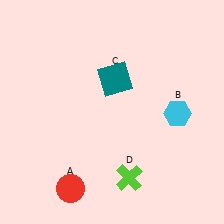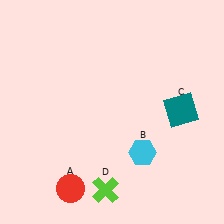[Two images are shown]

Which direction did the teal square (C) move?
The teal square (C) moved right.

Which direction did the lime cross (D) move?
The lime cross (D) moved left.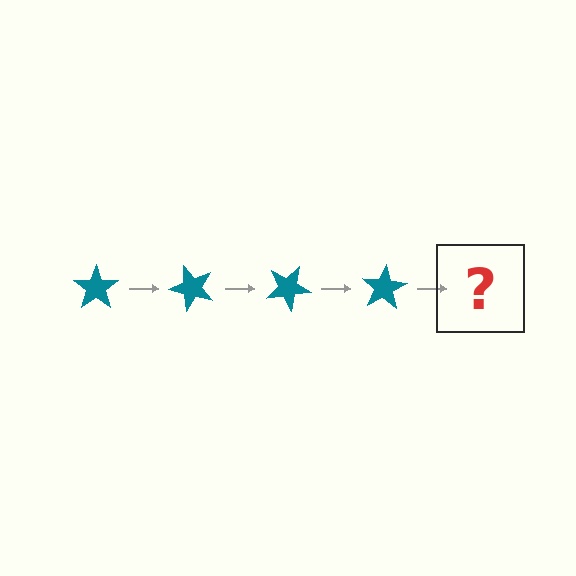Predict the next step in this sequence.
The next step is a teal star rotated 200 degrees.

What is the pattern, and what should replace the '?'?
The pattern is that the star rotates 50 degrees each step. The '?' should be a teal star rotated 200 degrees.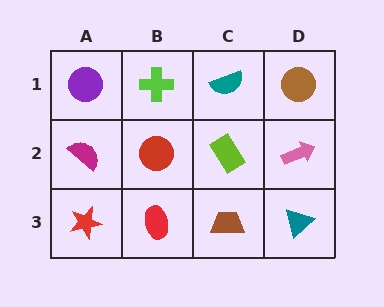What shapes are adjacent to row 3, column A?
A magenta semicircle (row 2, column A), a red ellipse (row 3, column B).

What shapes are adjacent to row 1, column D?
A pink arrow (row 2, column D), a teal semicircle (row 1, column C).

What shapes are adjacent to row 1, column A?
A magenta semicircle (row 2, column A), a lime cross (row 1, column B).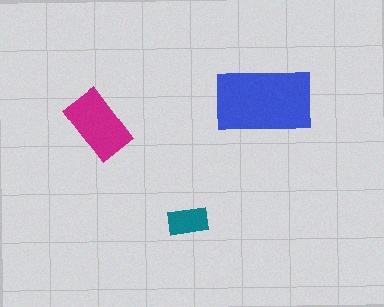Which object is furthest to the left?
The magenta rectangle is leftmost.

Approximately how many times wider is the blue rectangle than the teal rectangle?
About 2.5 times wider.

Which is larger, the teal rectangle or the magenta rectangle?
The magenta one.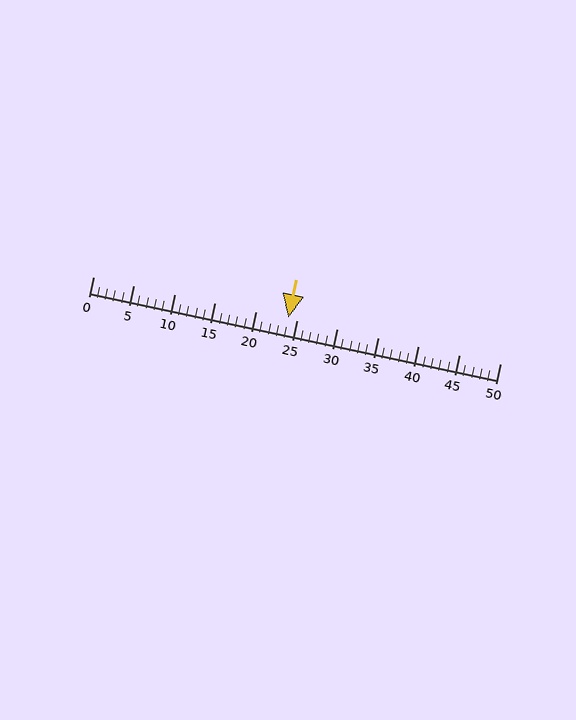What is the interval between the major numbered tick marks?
The major tick marks are spaced 5 units apart.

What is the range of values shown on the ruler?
The ruler shows values from 0 to 50.